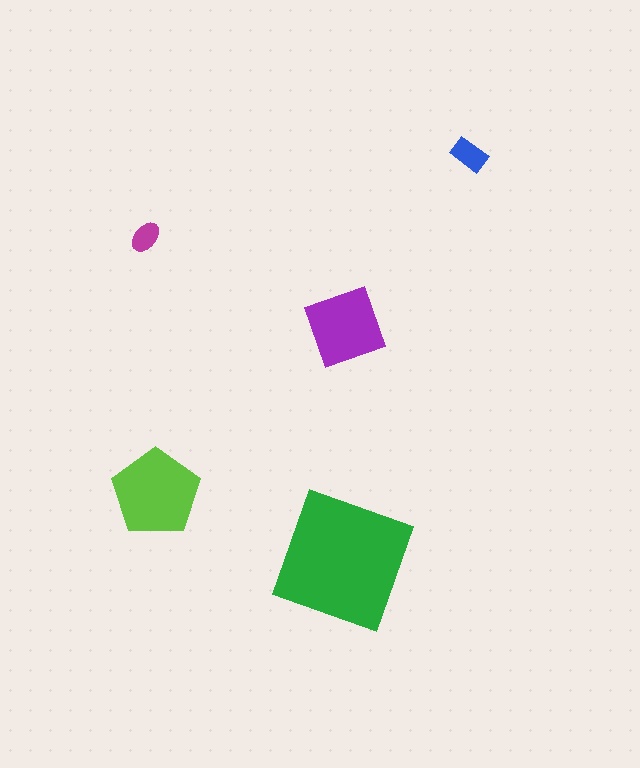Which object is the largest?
The green square.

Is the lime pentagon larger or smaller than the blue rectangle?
Larger.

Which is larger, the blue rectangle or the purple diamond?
The purple diamond.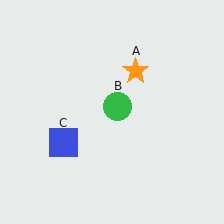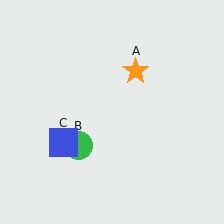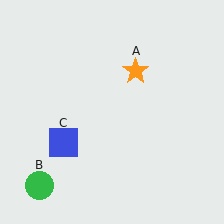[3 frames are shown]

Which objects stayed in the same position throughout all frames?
Orange star (object A) and blue square (object C) remained stationary.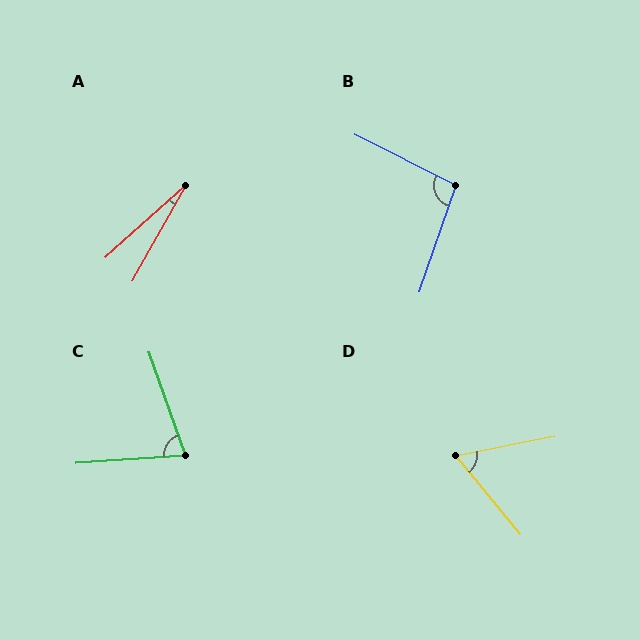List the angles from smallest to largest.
A (19°), D (62°), C (74°), B (98°).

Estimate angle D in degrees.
Approximately 62 degrees.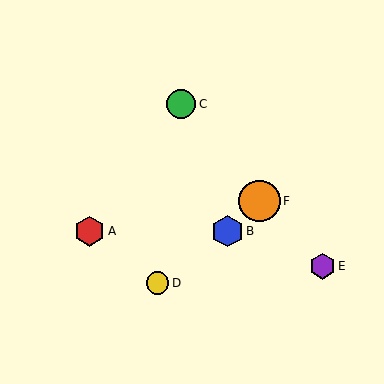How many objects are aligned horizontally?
2 objects (A, B) are aligned horizontally.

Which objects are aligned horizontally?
Objects A, B are aligned horizontally.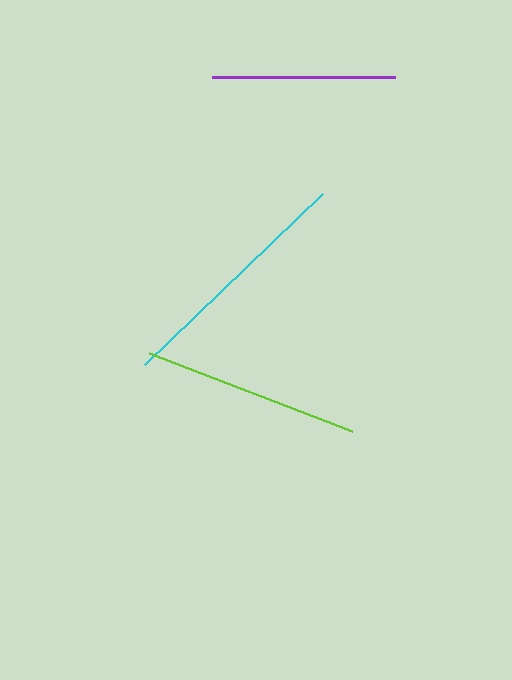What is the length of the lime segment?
The lime segment is approximately 218 pixels long.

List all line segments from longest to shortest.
From longest to shortest: cyan, lime, purple.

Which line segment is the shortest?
The purple line is the shortest at approximately 183 pixels.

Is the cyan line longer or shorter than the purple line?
The cyan line is longer than the purple line.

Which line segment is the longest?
The cyan line is the longest at approximately 247 pixels.